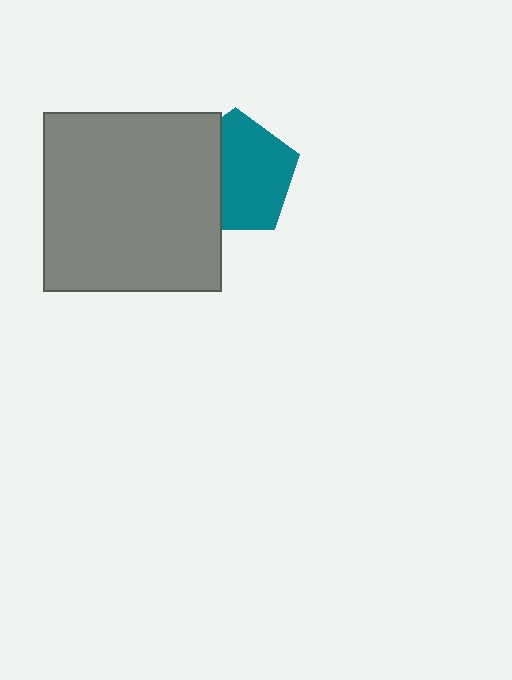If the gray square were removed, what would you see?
You would see the complete teal pentagon.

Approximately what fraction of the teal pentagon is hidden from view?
Roughly 35% of the teal pentagon is hidden behind the gray square.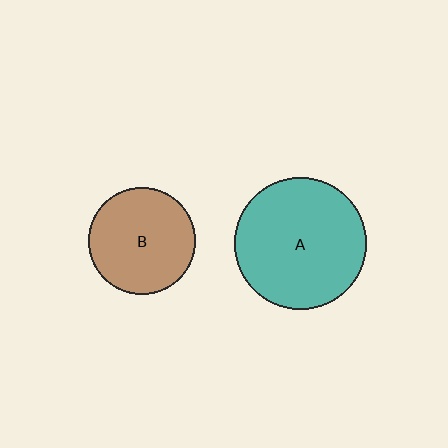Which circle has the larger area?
Circle A (teal).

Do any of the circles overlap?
No, none of the circles overlap.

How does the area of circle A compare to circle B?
Approximately 1.5 times.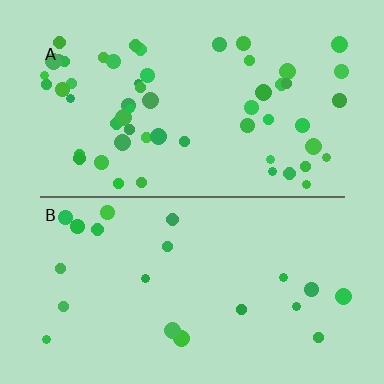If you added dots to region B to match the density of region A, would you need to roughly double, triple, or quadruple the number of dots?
Approximately triple.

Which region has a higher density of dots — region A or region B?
A (the top).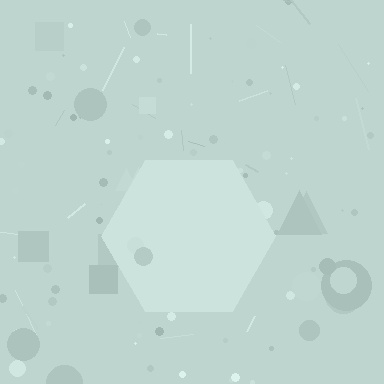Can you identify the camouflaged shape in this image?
The camouflaged shape is a hexagon.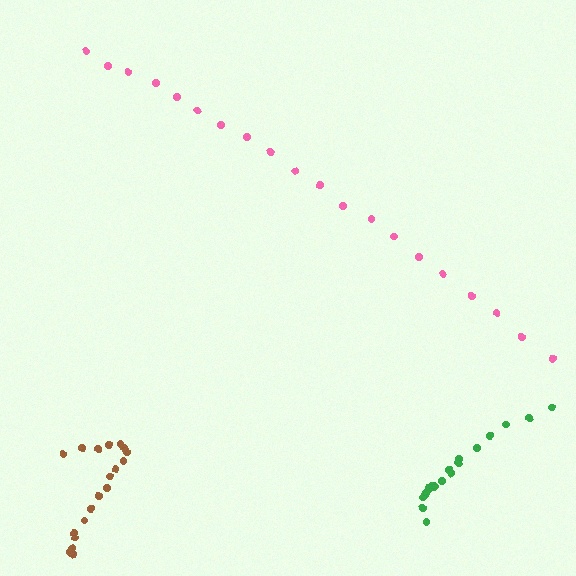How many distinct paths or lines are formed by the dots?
There are 3 distinct paths.